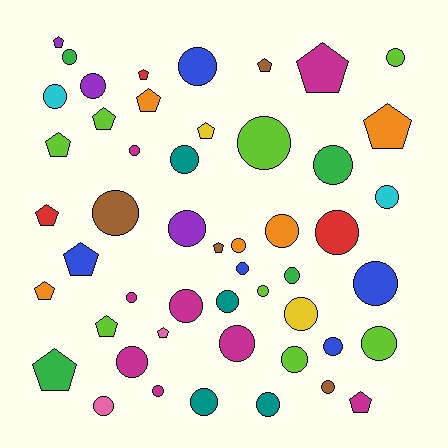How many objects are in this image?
There are 50 objects.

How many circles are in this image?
There are 33 circles.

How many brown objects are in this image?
There are 4 brown objects.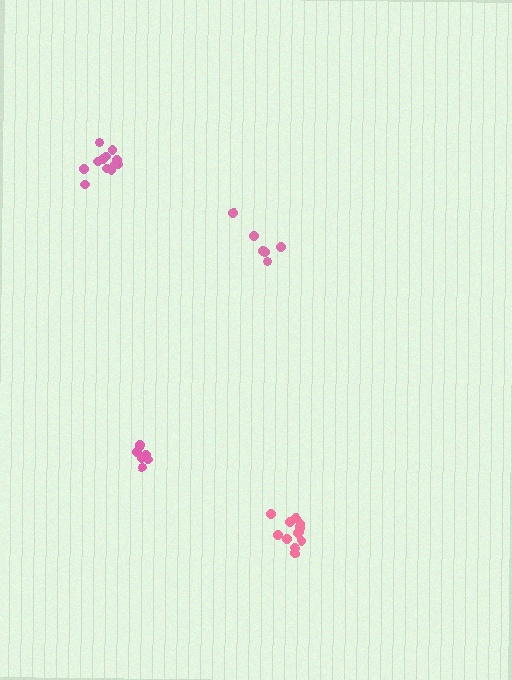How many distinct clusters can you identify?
There are 4 distinct clusters.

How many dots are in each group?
Group 1: 6 dots, Group 2: 8 dots, Group 3: 12 dots, Group 4: 12 dots (38 total).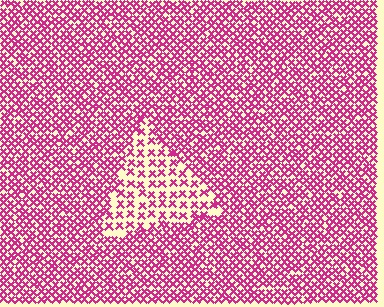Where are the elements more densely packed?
The elements are more densely packed outside the triangle boundary.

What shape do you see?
I see a triangle.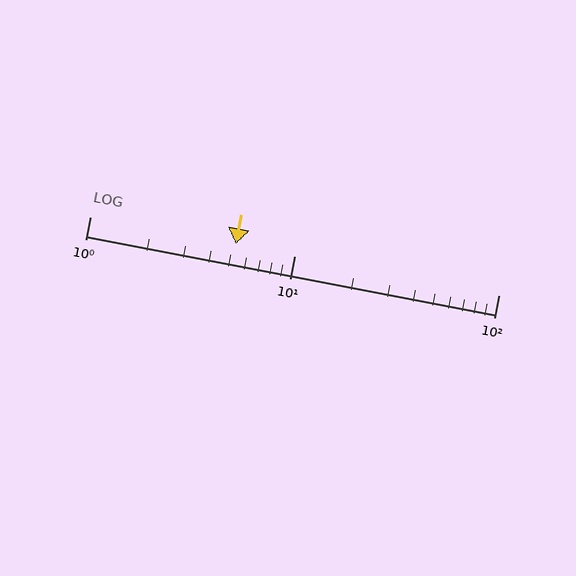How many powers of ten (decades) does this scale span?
The scale spans 2 decades, from 1 to 100.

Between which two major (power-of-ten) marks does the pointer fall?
The pointer is between 1 and 10.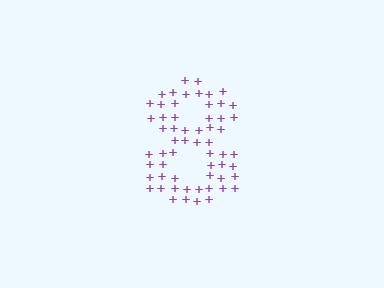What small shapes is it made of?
It is made of small plus signs.